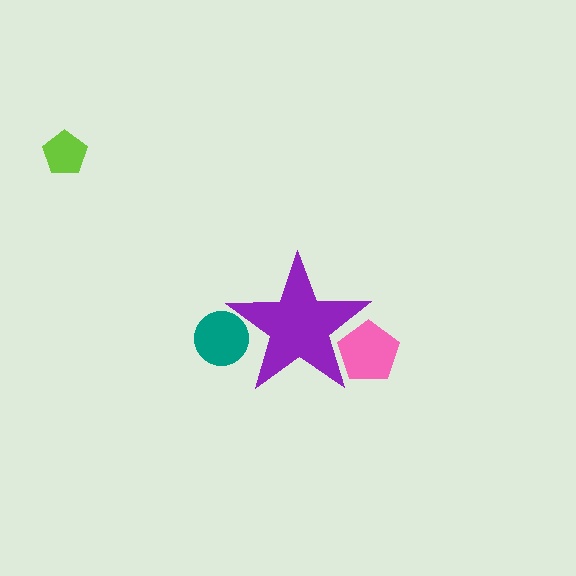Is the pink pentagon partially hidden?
Yes, the pink pentagon is partially hidden behind the purple star.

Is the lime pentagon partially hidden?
No, the lime pentagon is fully visible.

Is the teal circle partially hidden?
Yes, the teal circle is partially hidden behind the purple star.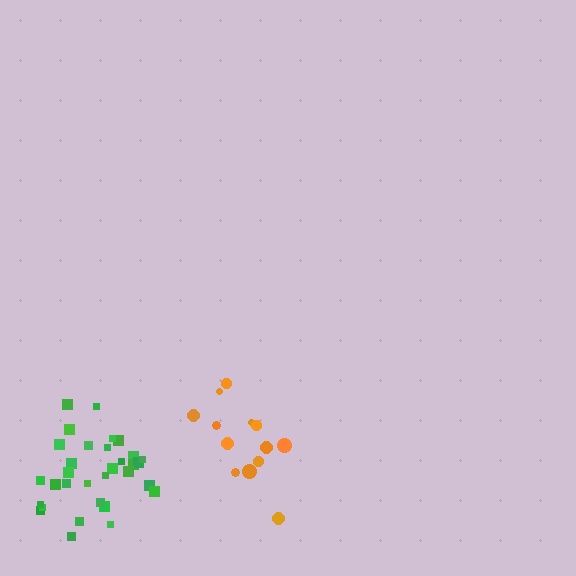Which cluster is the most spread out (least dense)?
Orange.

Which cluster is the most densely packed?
Green.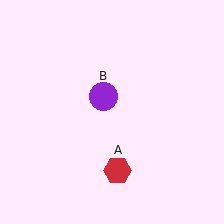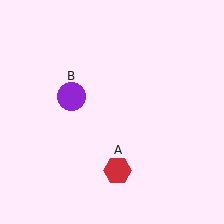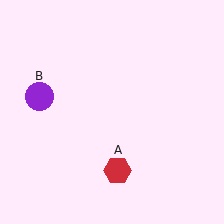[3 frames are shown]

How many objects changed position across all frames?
1 object changed position: purple circle (object B).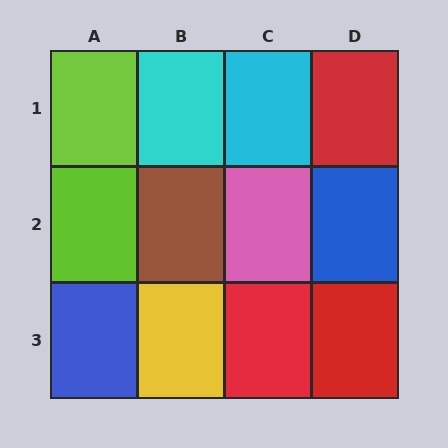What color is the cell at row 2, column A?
Lime.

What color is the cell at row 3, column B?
Yellow.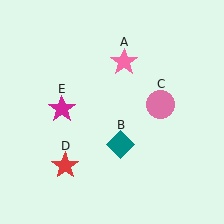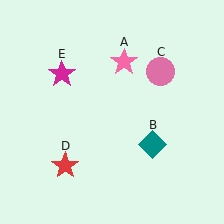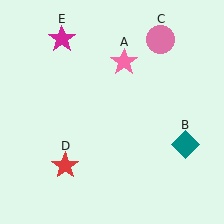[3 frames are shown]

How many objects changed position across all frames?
3 objects changed position: teal diamond (object B), pink circle (object C), magenta star (object E).